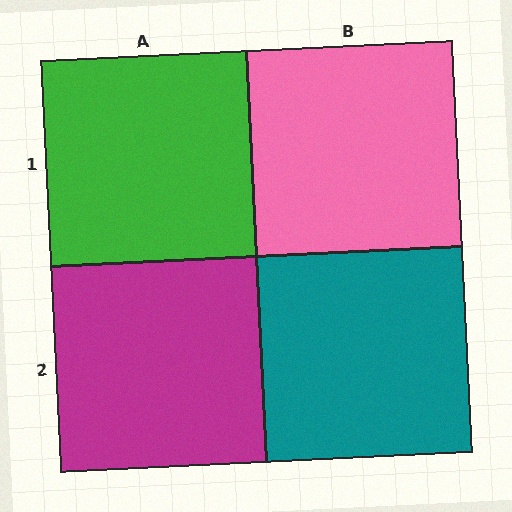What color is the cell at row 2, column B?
Teal.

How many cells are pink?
1 cell is pink.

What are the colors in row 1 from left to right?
Green, pink.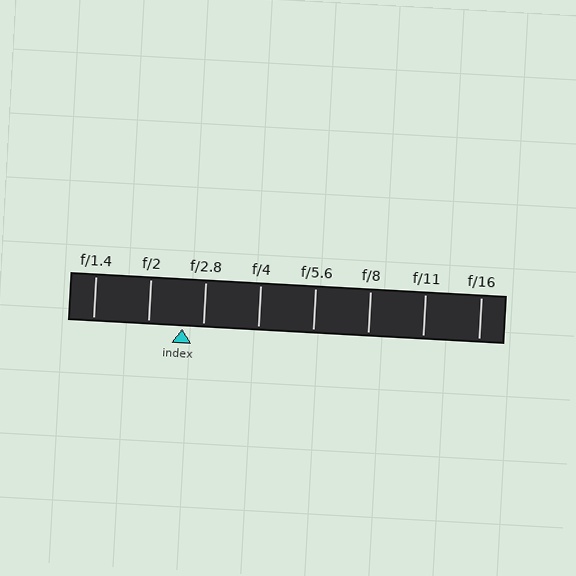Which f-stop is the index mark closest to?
The index mark is closest to f/2.8.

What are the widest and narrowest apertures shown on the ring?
The widest aperture shown is f/1.4 and the narrowest is f/16.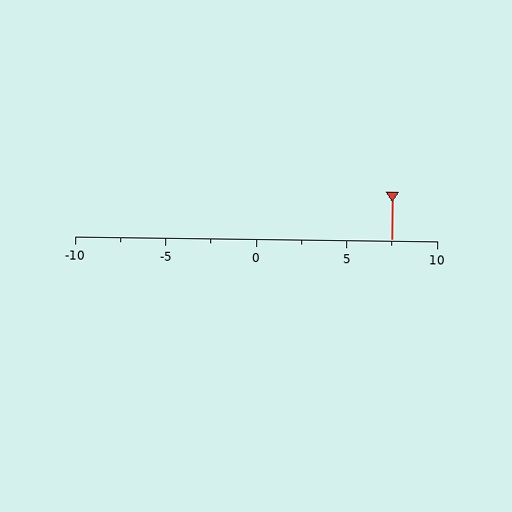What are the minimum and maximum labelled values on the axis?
The axis runs from -10 to 10.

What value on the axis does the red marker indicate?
The marker indicates approximately 7.5.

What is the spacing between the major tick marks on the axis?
The major ticks are spaced 5 apart.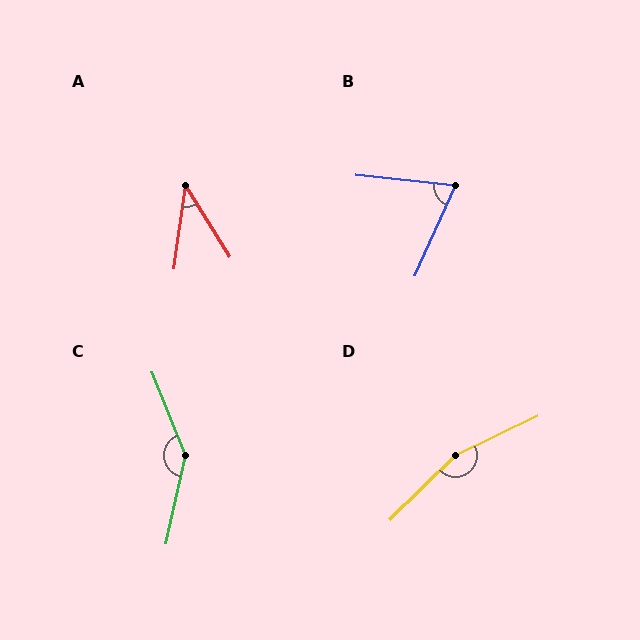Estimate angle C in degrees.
Approximately 145 degrees.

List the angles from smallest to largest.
A (40°), B (72°), C (145°), D (161°).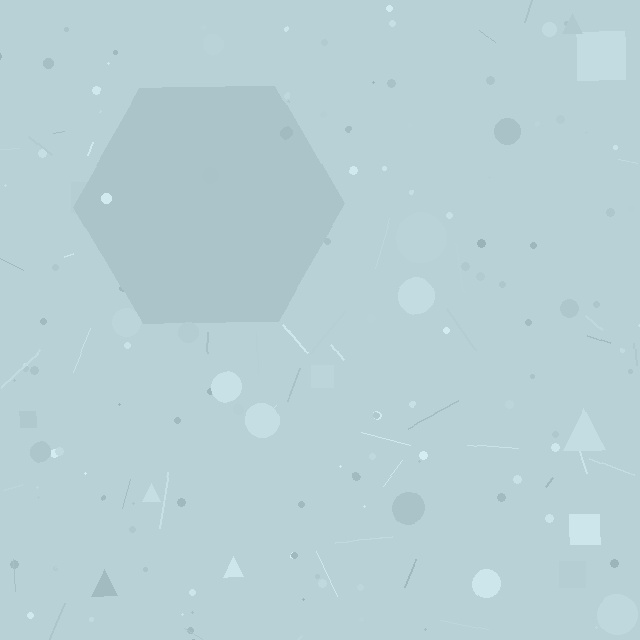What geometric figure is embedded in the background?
A hexagon is embedded in the background.